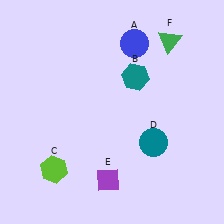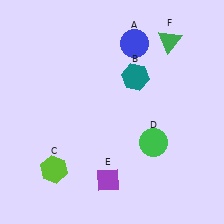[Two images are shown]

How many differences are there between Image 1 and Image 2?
There is 1 difference between the two images.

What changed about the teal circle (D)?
In Image 1, D is teal. In Image 2, it changed to green.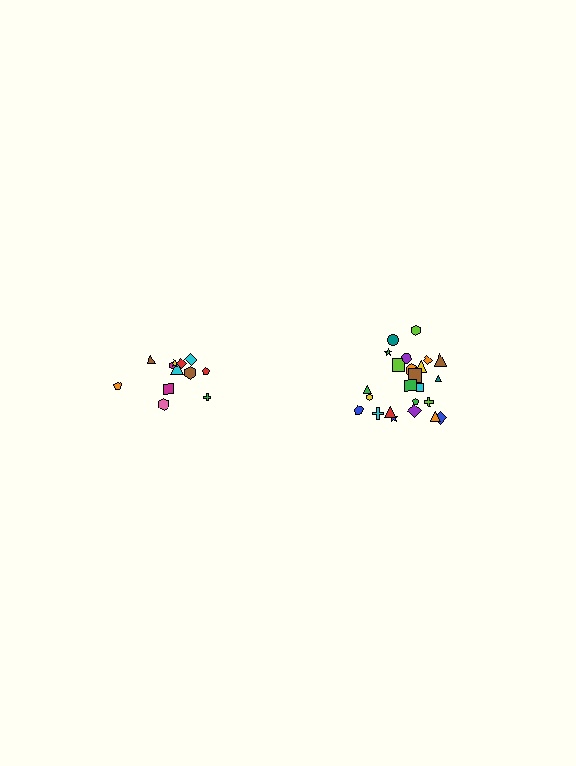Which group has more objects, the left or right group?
The right group.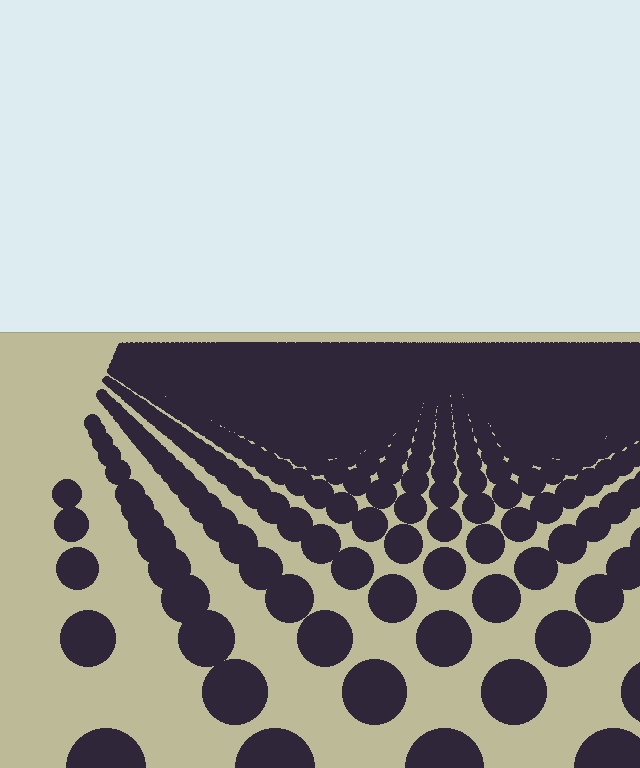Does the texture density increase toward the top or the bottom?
Density increases toward the top.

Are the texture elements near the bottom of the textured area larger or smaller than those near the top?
Larger. Near the bottom, elements are closer to the viewer and appear at a bigger on-screen size.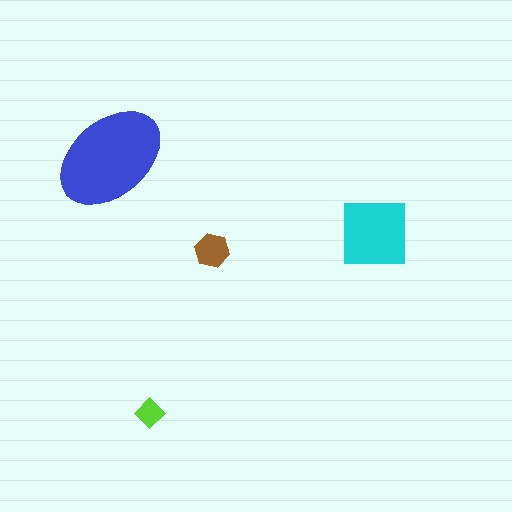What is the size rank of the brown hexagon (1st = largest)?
3rd.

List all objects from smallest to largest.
The lime diamond, the brown hexagon, the cyan square, the blue ellipse.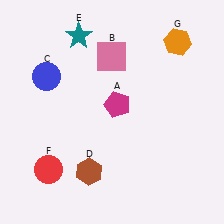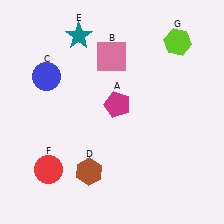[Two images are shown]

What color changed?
The hexagon (G) changed from orange in Image 1 to lime in Image 2.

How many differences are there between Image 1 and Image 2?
There is 1 difference between the two images.